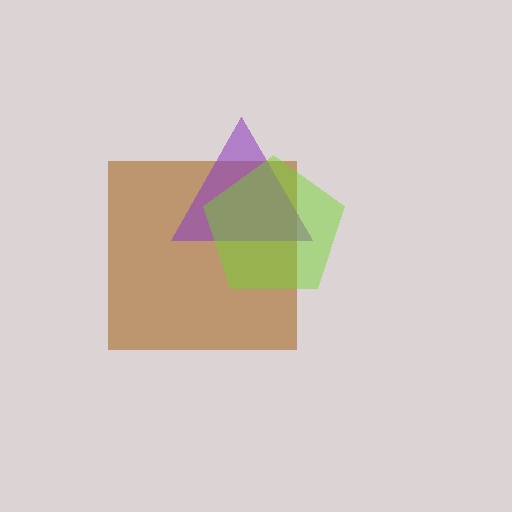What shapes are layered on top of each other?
The layered shapes are: a brown square, a purple triangle, a lime pentagon.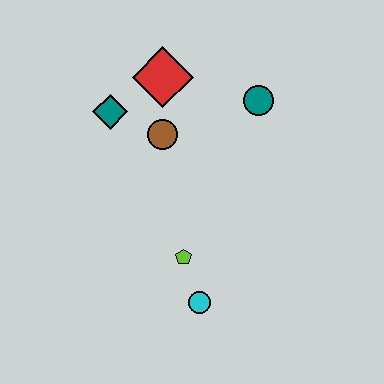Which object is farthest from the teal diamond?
The cyan circle is farthest from the teal diamond.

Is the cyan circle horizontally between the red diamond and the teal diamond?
No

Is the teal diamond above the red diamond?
No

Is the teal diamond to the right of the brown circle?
No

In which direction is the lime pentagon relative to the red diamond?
The lime pentagon is below the red diamond.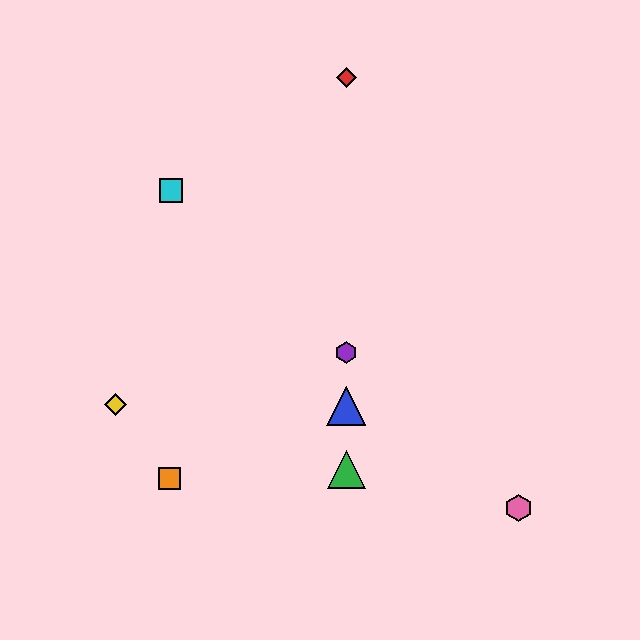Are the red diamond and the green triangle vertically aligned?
Yes, both are at x≈346.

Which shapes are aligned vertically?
The red diamond, the blue triangle, the green triangle, the purple hexagon are aligned vertically.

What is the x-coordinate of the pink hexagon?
The pink hexagon is at x≈519.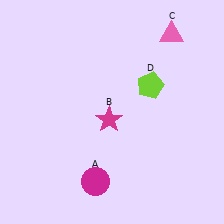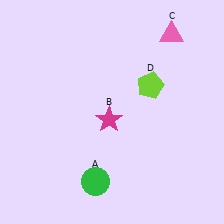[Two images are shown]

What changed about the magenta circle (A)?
In Image 1, A is magenta. In Image 2, it changed to green.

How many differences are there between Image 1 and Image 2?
There is 1 difference between the two images.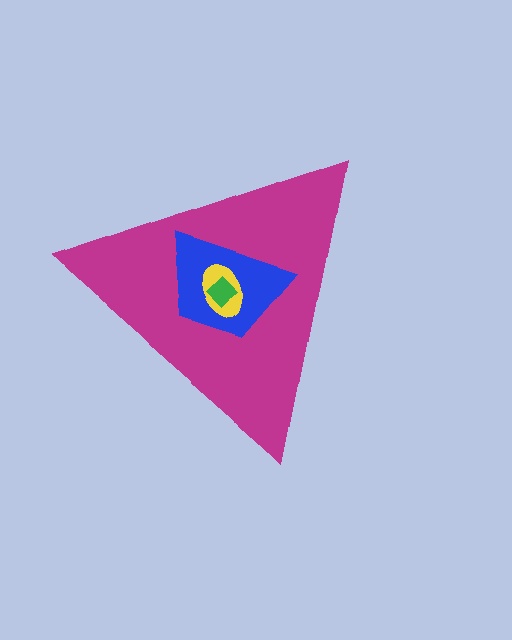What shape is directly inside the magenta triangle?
The blue trapezoid.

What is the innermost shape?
The green diamond.